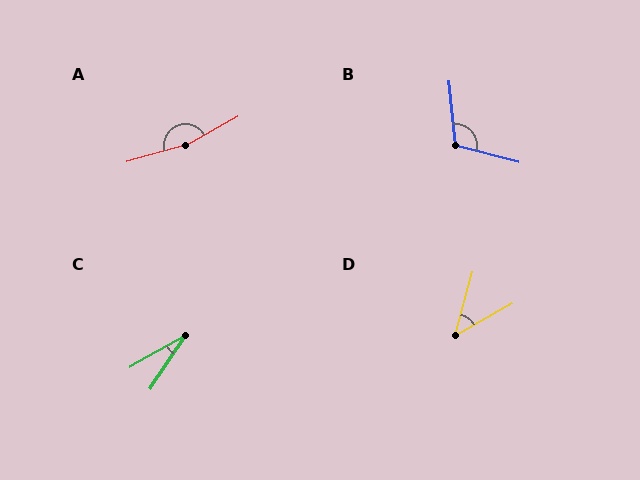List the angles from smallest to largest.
C (27°), D (45°), B (111°), A (166°).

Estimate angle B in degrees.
Approximately 111 degrees.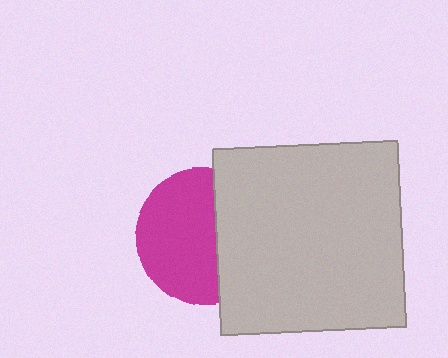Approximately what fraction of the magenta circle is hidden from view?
Roughly 39% of the magenta circle is hidden behind the light gray square.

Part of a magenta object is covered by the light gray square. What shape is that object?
It is a circle.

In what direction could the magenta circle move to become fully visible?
The magenta circle could move left. That would shift it out from behind the light gray square entirely.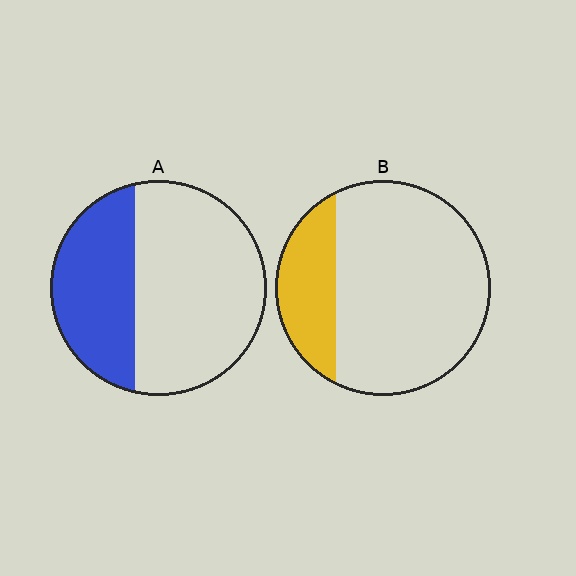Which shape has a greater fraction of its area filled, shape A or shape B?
Shape A.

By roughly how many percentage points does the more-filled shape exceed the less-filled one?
By roughly 15 percentage points (A over B).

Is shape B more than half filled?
No.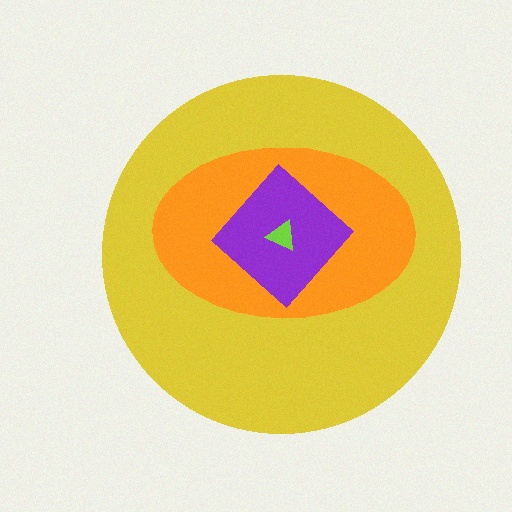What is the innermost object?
The lime triangle.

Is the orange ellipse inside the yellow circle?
Yes.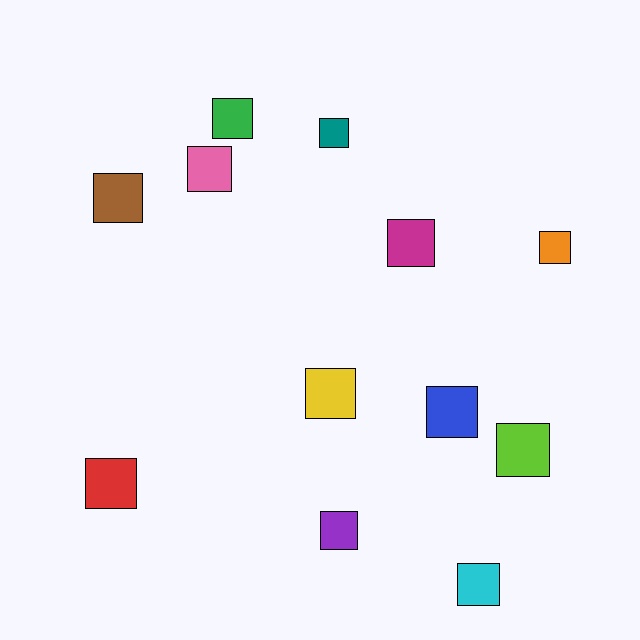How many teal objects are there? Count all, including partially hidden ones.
There is 1 teal object.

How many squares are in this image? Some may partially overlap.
There are 12 squares.